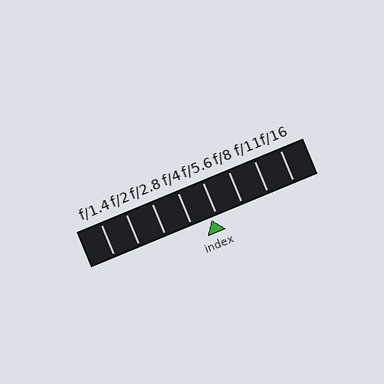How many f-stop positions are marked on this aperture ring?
There are 8 f-stop positions marked.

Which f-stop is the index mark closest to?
The index mark is closest to f/5.6.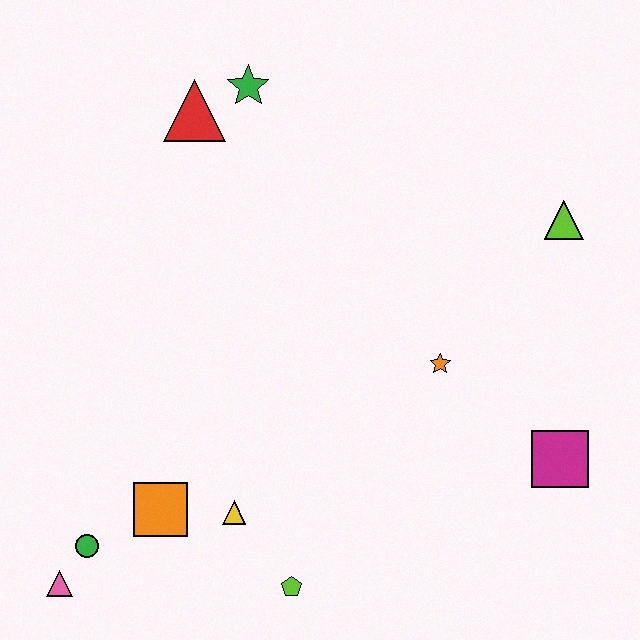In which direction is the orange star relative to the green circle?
The orange star is to the right of the green circle.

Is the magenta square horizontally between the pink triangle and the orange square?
No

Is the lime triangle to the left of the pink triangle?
No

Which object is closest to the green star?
The red triangle is closest to the green star.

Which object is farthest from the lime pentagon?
The green star is farthest from the lime pentagon.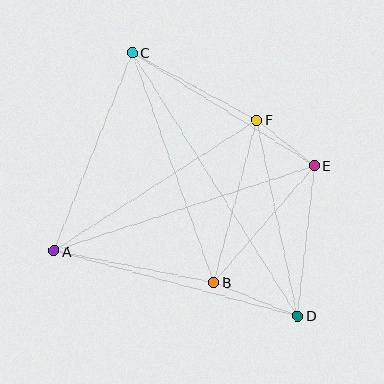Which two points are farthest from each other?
Points C and D are farthest from each other.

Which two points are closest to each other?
Points E and F are closest to each other.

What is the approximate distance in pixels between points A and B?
The distance between A and B is approximately 163 pixels.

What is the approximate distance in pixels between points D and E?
The distance between D and E is approximately 151 pixels.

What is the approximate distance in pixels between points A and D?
The distance between A and D is approximately 252 pixels.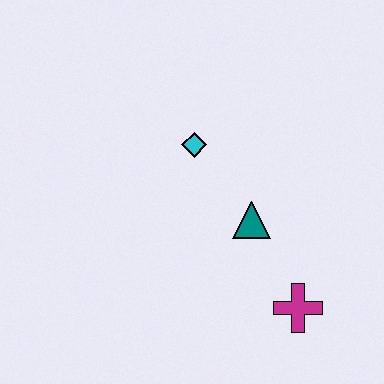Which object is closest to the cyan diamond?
The teal triangle is closest to the cyan diamond.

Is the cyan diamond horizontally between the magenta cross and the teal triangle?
No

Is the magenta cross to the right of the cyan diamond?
Yes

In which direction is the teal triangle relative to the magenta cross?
The teal triangle is above the magenta cross.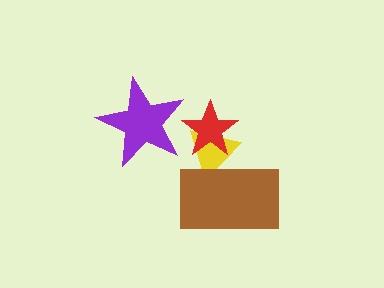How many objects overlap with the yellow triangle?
2 objects overlap with the yellow triangle.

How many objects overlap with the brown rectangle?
1 object overlaps with the brown rectangle.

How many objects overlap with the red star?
2 objects overlap with the red star.